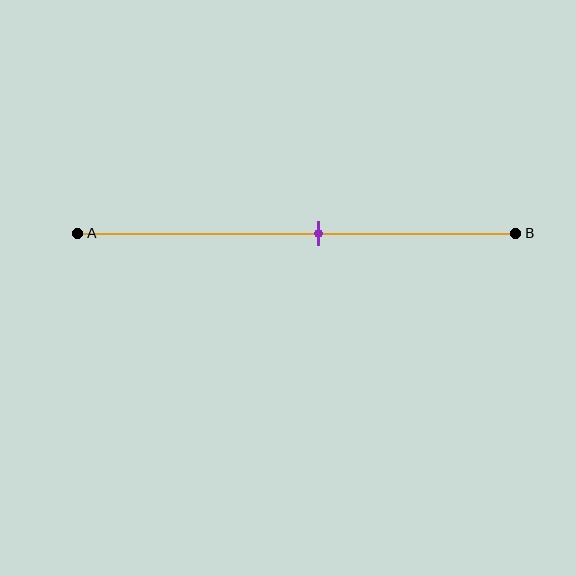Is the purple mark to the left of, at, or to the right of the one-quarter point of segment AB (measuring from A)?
The purple mark is to the right of the one-quarter point of segment AB.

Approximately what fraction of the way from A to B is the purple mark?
The purple mark is approximately 55% of the way from A to B.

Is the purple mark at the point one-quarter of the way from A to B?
No, the mark is at about 55% from A, not at the 25% one-quarter point.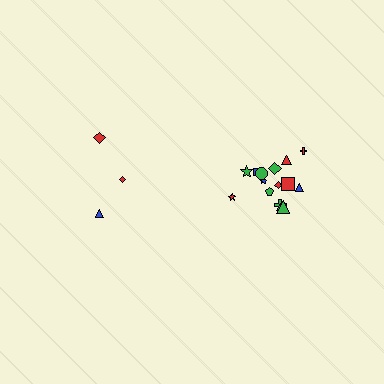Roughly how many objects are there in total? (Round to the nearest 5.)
Roughly 20 objects in total.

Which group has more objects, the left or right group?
The right group.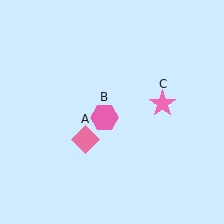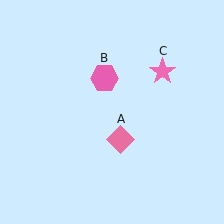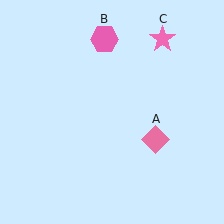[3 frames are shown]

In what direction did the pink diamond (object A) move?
The pink diamond (object A) moved right.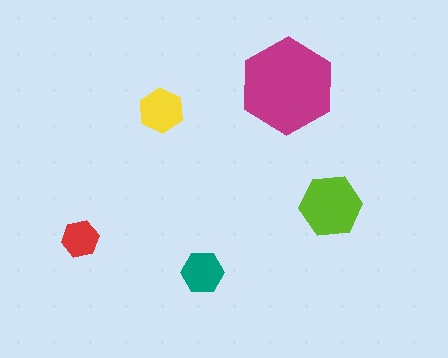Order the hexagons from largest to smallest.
the magenta one, the lime one, the yellow one, the teal one, the red one.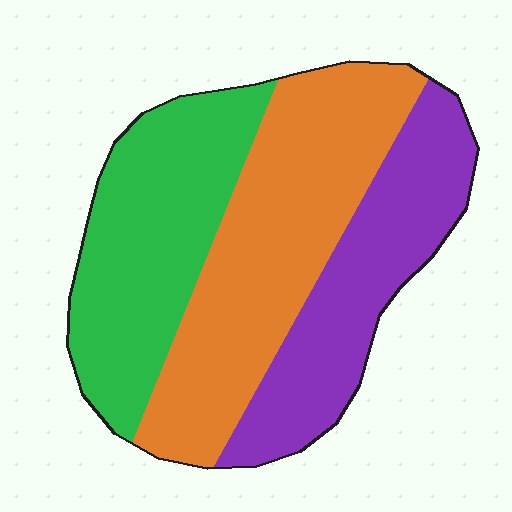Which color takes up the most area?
Orange, at roughly 40%.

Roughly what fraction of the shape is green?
Green covers around 30% of the shape.